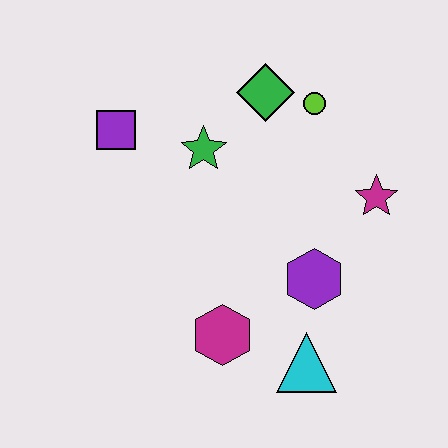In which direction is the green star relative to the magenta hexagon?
The green star is above the magenta hexagon.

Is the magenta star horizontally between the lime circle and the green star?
No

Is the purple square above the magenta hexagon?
Yes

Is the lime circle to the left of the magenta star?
Yes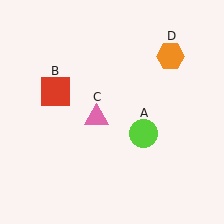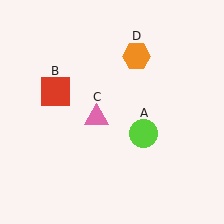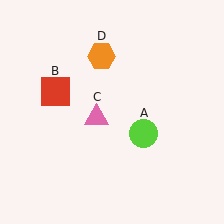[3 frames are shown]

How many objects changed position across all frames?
1 object changed position: orange hexagon (object D).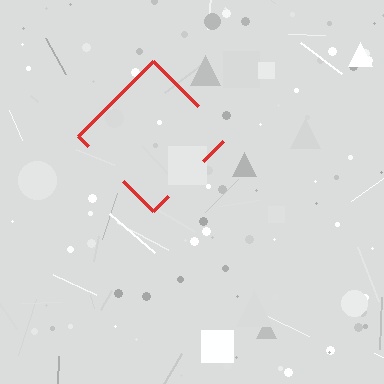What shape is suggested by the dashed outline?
The dashed outline suggests a diamond.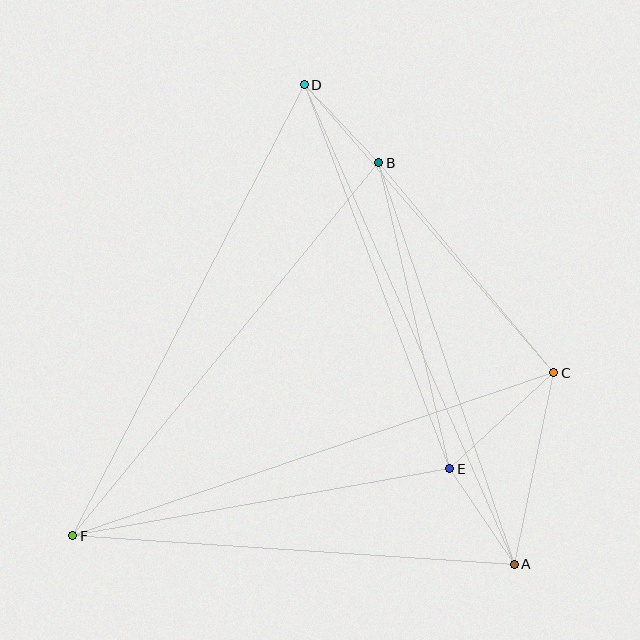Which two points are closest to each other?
Points B and D are closest to each other.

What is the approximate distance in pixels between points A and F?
The distance between A and F is approximately 442 pixels.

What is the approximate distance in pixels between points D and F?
The distance between D and F is approximately 507 pixels.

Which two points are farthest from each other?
Points A and D are farthest from each other.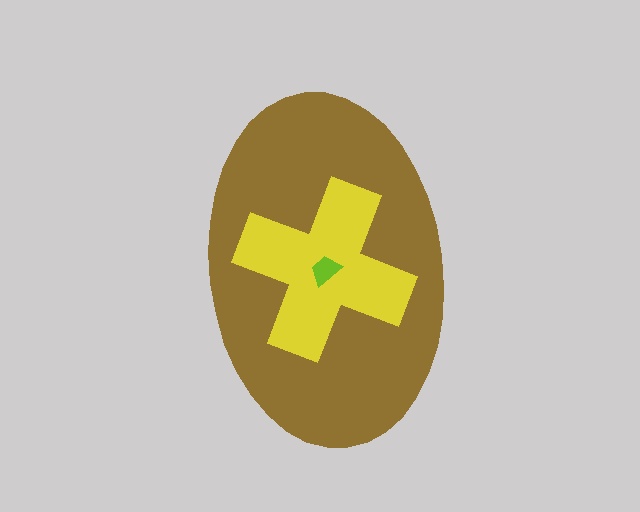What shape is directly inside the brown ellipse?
The yellow cross.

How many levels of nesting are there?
3.